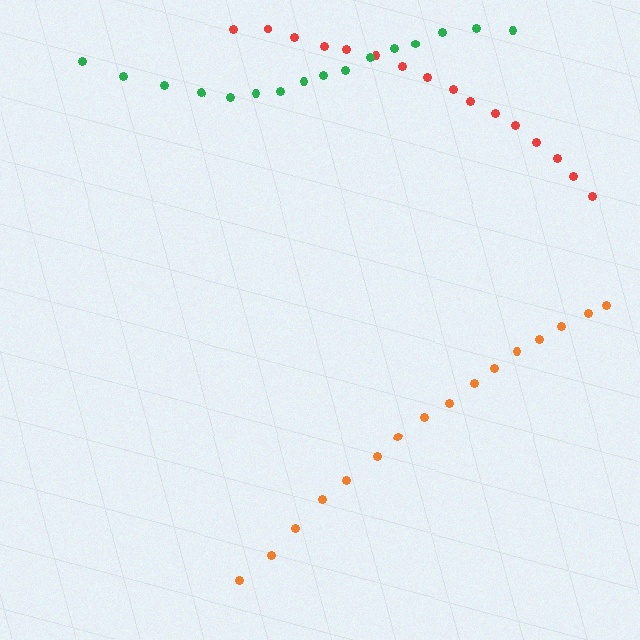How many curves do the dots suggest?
There are 3 distinct paths.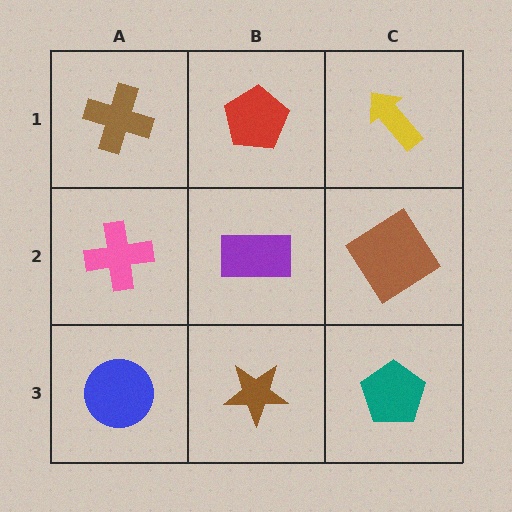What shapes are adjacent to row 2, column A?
A brown cross (row 1, column A), a blue circle (row 3, column A), a purple rectangle (row 2, column B).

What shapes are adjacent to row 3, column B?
A purple rectangle (row 2, column B), a blue circle (row 3, column A), a teal pentagon (row 3, column C).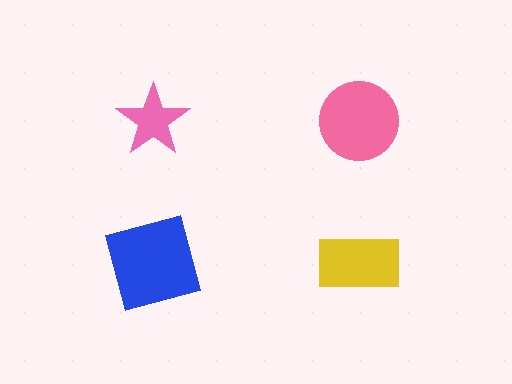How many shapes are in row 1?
2 shapes.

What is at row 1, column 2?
A pink circle.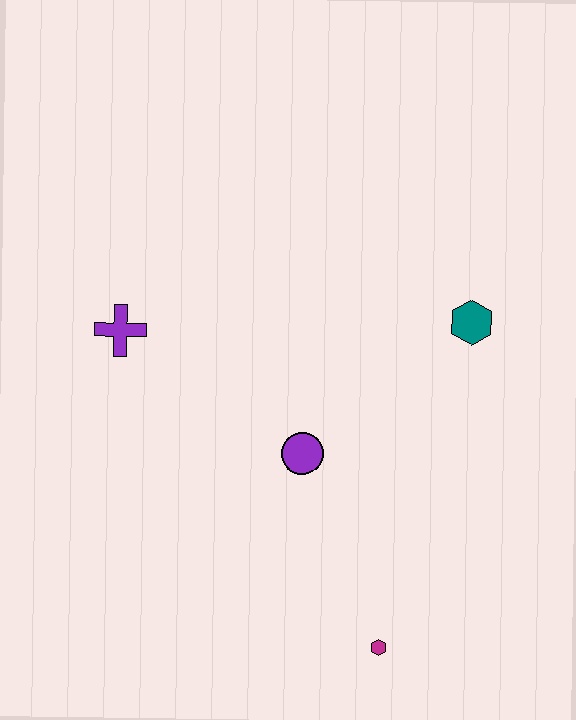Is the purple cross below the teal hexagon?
Yes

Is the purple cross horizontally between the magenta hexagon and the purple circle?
No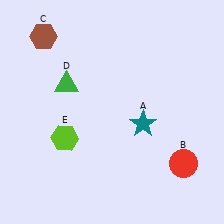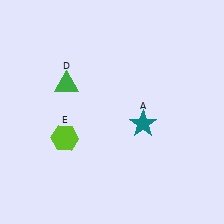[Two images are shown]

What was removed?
The red circle (B), the brown hexagon (C) were removed in Image 2.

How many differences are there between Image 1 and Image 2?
There are 2 differences between the two images.